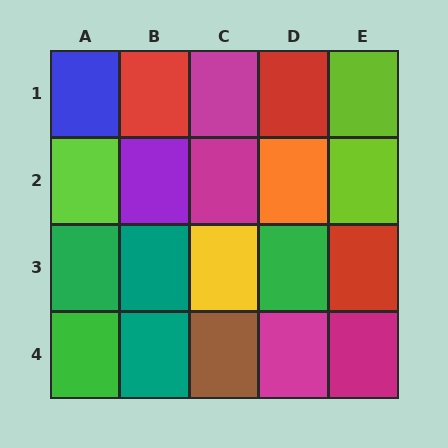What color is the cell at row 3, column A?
Green.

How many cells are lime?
3 cells are lime.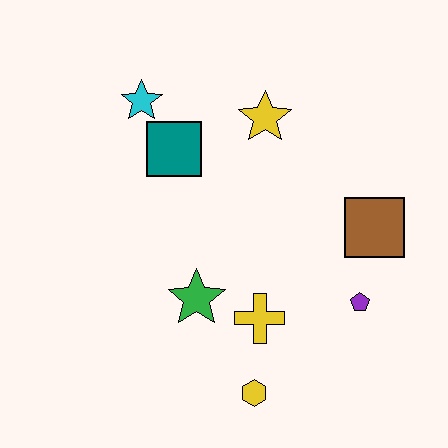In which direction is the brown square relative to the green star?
The brown square is to the right of the green star.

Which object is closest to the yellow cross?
The green star is closest to the yellow cross.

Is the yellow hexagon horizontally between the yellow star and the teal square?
Yes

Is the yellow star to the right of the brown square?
No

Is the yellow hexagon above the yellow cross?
No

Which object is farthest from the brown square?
The cyan star is farthest from the brown square.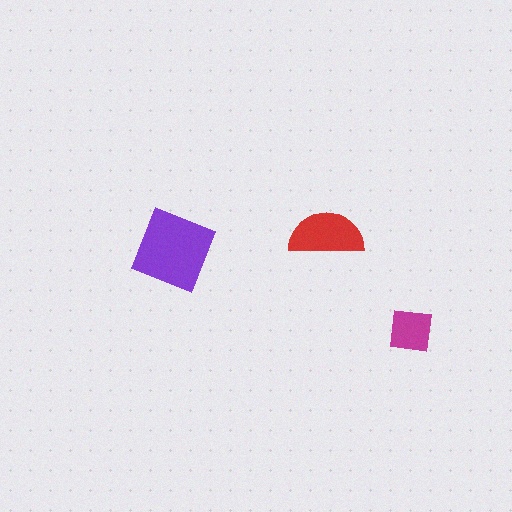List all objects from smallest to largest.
The magenta square, the red semicircle, the purple square.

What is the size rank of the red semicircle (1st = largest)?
2nd.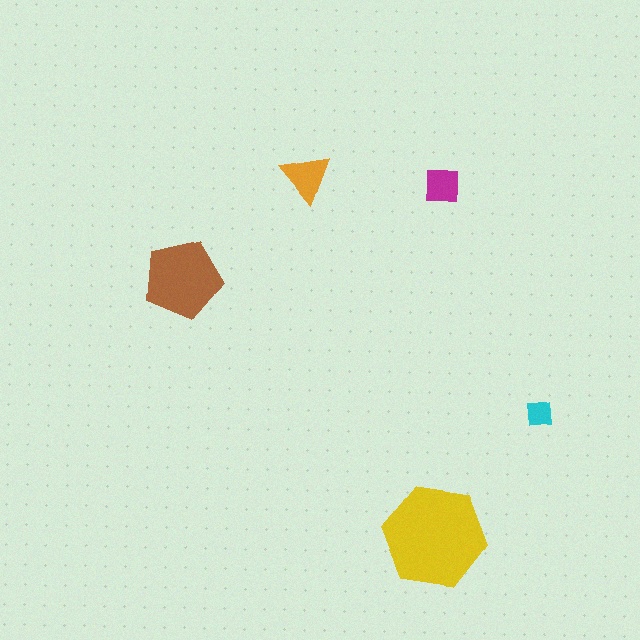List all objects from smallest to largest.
The cyan square, the magenta square, the orange triangle, the brown pentagon, the yellow hexagon.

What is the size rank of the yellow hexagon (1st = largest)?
1st.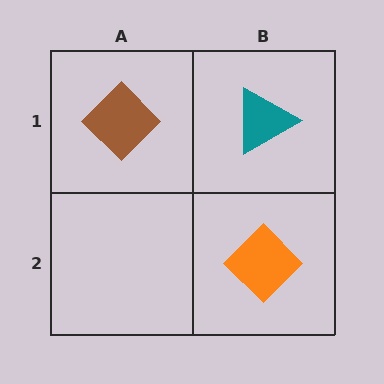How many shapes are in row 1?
2 shapes.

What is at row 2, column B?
An orange diamond.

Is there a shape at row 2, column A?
No, that cell is empty.